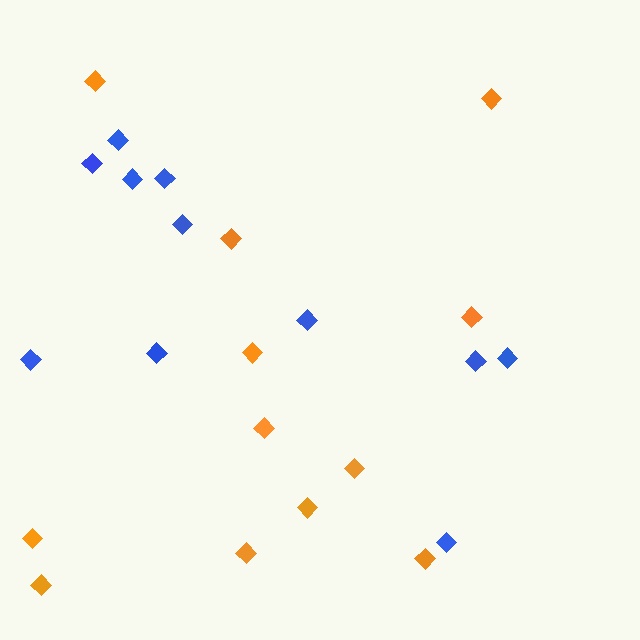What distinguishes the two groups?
There are 2 groups: one group of orange diamonds (12) and one group of blue diamonds (11).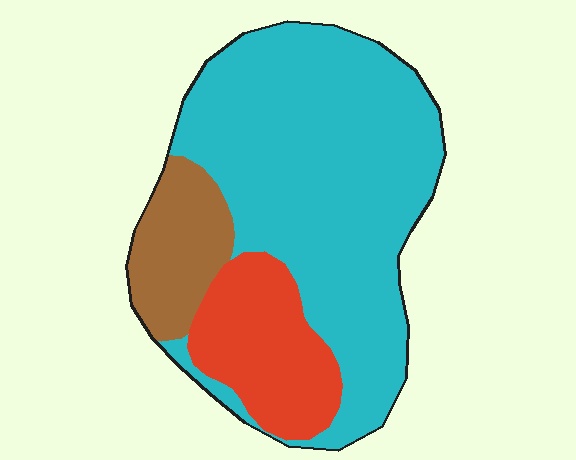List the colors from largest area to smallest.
From largest to smallest: cyan, red, brown.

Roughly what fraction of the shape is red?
Red covers 19% of the shape.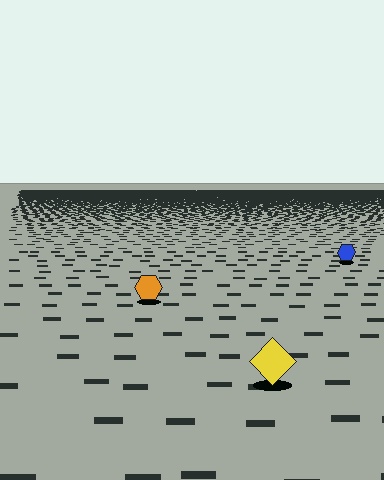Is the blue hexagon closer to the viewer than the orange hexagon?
No. The orange hexagon is closer — you can tell from the texture gradient: the ground texture is coarser near it.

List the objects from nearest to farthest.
From nearest to farthest: the yellow diamond, the orange hexagon, the blue hexagon.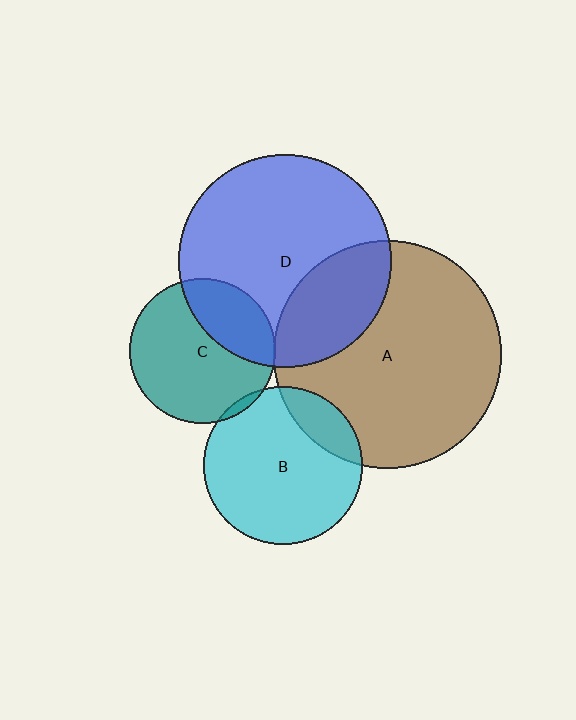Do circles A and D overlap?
Yes.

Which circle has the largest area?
Circle A (brown).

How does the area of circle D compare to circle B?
Approximately 1.8 times.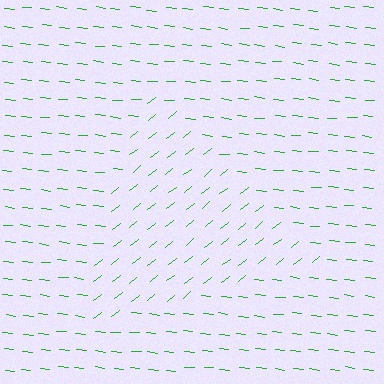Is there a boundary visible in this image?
Yes, there is a texture boundary formed by a change in line orientation.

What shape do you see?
I see a triangle.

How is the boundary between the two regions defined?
The boundary is defined purely by a change in line orientation (approximately 45 degrees difference). All lines are the same color and thickness.